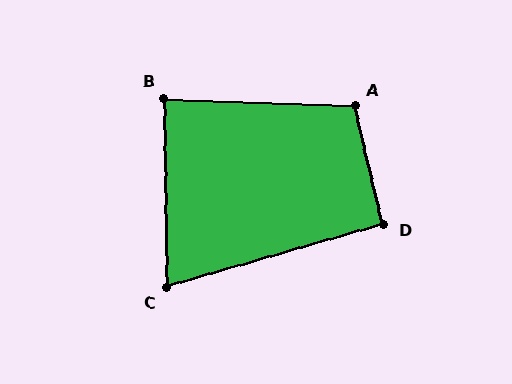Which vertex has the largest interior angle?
A, at approximately 105 degrees.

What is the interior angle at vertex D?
Approximately 93 degrees (approximately right).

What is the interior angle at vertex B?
Approximately 87 degrees (approximately right).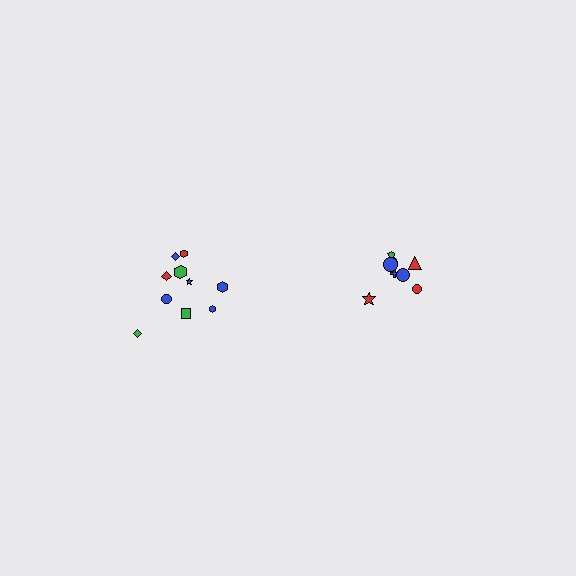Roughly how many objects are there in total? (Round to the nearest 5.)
Roughly 20 objects in total.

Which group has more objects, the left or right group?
The left group.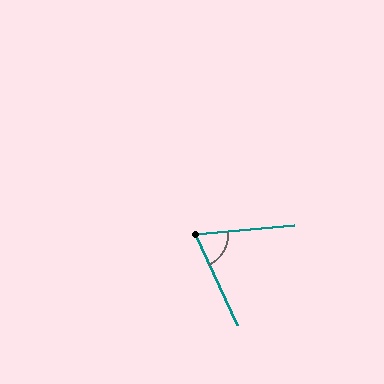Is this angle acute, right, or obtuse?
It is acute.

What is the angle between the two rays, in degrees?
Approximately 70 degrees.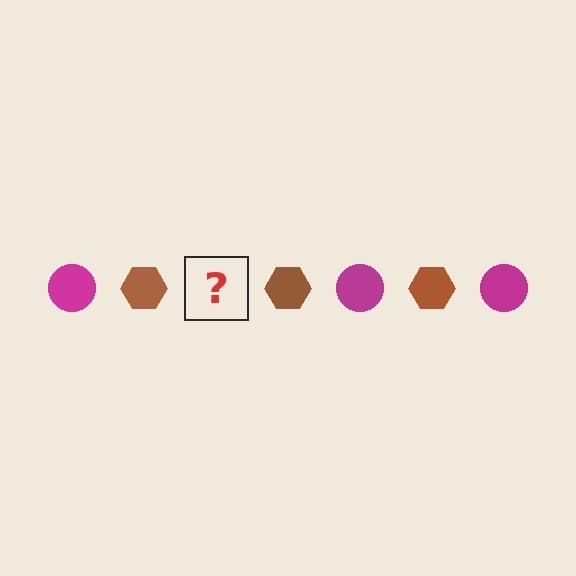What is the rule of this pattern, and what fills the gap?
The rule is that the pattern alternates between magenta circle and brown hexagon. The gap should be filled with a magenta circle.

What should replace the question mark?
The question mark should be replaced with a magenta circle.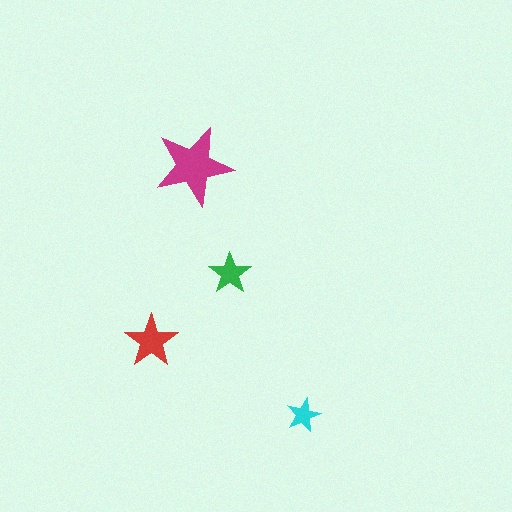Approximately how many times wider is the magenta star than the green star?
About 2 times wider.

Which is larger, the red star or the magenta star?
The magenta one.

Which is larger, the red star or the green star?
The red one.